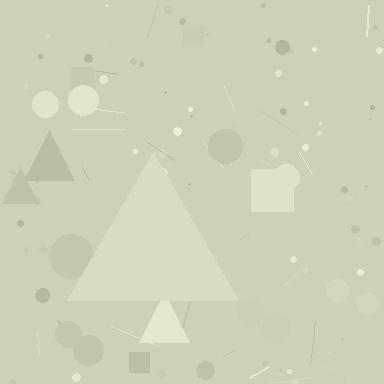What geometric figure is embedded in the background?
A triangle is embedded in the background.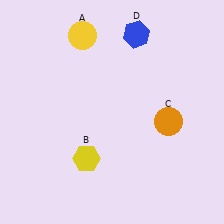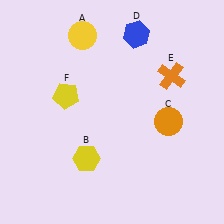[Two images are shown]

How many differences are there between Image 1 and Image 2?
There are 2 differences between the two images.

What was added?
An orange cross (E), a yellow pentagon (F) were added in Image 2.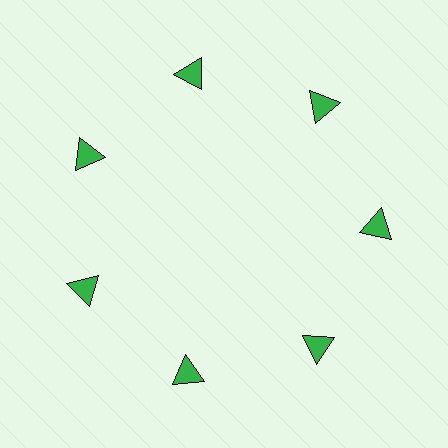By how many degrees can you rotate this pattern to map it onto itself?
The pattern maps onto itself every 51 degrees of rotation.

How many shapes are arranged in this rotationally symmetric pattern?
There are 7 shapes, arranged in 7 groups of 1.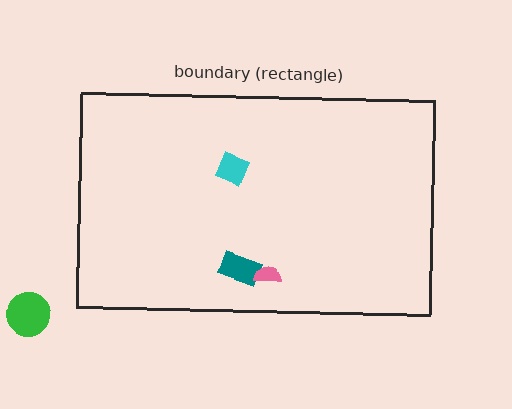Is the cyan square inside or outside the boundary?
Inside.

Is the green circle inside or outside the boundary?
Outside.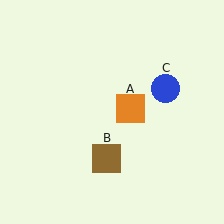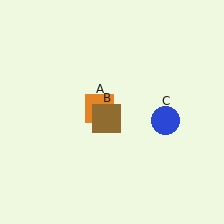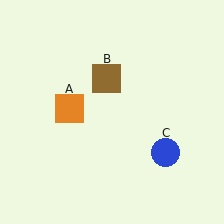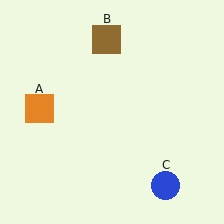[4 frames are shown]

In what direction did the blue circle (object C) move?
The blue circle (object C) moved down.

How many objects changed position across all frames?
3 objects changed position: orange square (object A), brown square (object B), blue circle (object C).